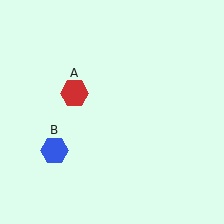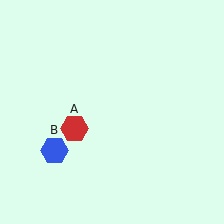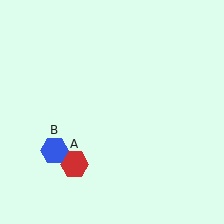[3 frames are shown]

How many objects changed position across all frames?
1 object changed position: red hexagon (object A).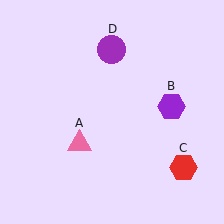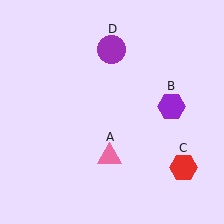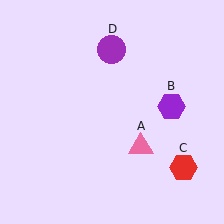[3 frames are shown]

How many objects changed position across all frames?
1 object changed position: pink triangle (object A).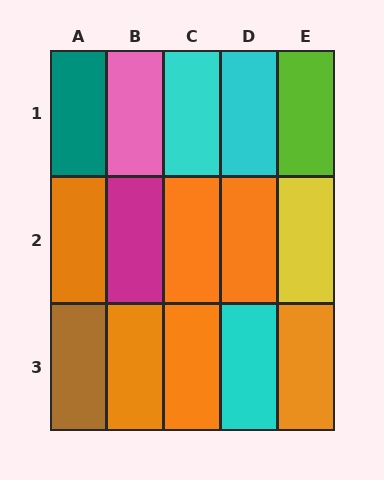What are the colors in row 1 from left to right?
Teal, pink, cyan, cyan, lime.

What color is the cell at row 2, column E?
Yellow.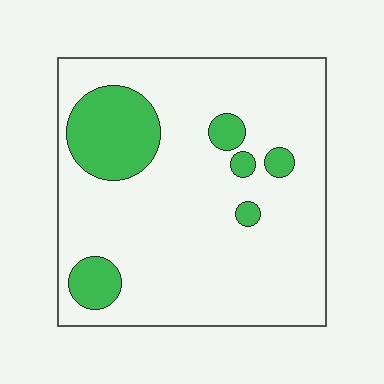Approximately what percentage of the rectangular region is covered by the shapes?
Approximately 15%.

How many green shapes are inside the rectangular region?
6.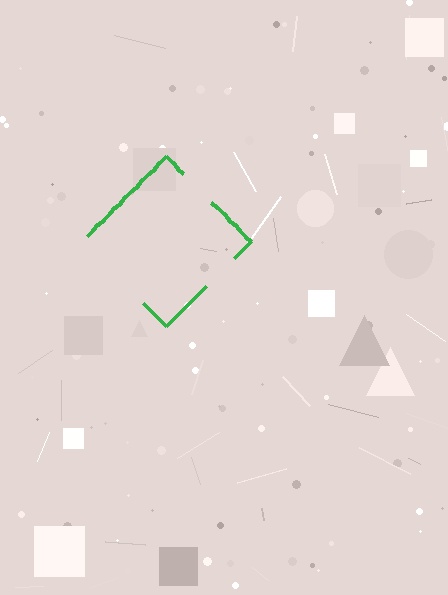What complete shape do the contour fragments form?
The contour fragments form a diamond.